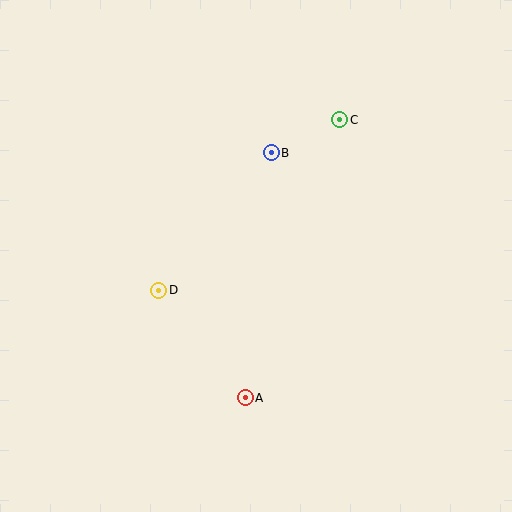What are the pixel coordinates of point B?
Point B is at (271, 153).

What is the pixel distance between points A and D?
The distance between A and D is 138 pixels.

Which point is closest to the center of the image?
Point D at (159, 290) is closest to the center.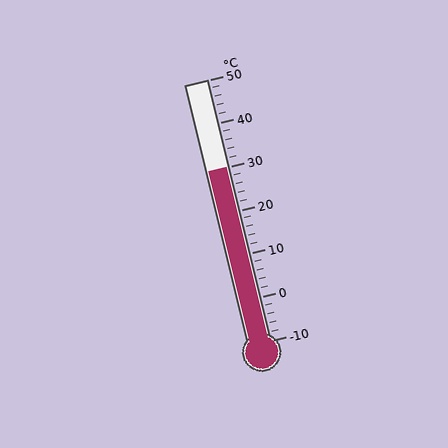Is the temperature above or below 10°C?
The temperature is above 10°C.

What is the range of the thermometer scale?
The thermometer scale ranges from -10°C to 50°C.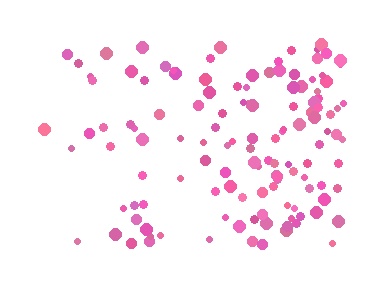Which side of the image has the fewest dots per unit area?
The left.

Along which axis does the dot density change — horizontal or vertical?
Horizontal.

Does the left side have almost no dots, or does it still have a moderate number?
Still a moderate number, just noticeably fewer than the right.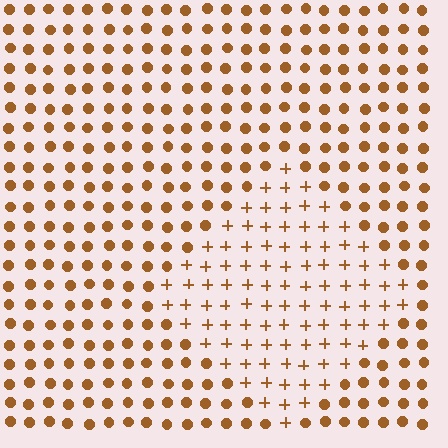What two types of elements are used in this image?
The image uses plus signs inside the diamond region and circles outside it.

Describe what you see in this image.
The image is filled with small brown elements arranged in a uniform grid. A diamond-shaped region contains plus signs, while the surrounding area contains circles. The boundary is defined purely by the change in element shape.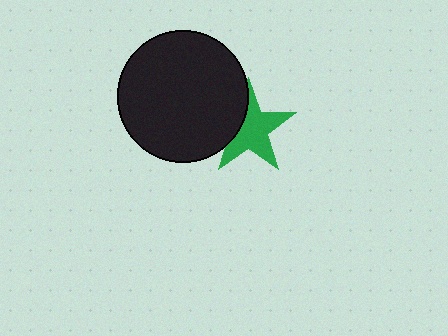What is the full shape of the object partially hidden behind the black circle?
The partially hidden object is a green star.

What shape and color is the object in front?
The object in front is a black circle.